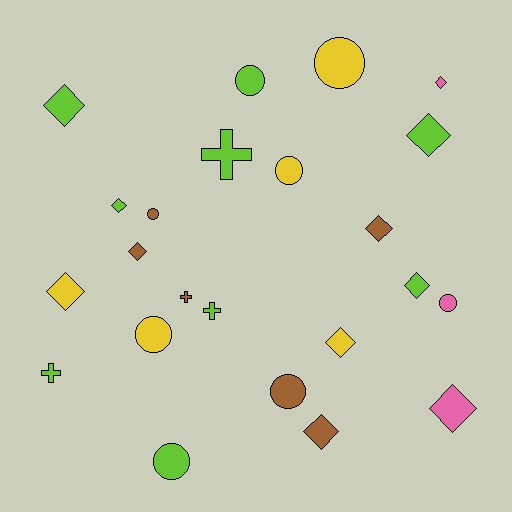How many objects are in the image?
There are 23 objects.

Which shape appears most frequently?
Diamond, with 11 objects.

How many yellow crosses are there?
There are no yellow crosses.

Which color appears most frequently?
Lime, with 9 objects.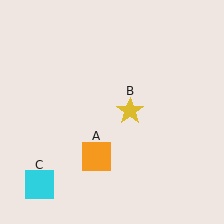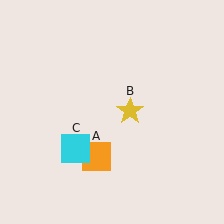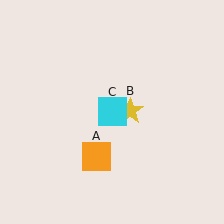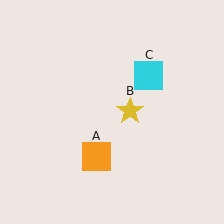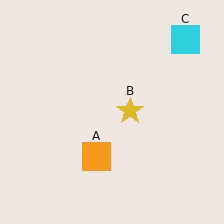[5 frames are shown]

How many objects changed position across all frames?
1 object changed position: cyan square (object C).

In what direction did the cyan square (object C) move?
The cyan square (object C) moved up and to the right.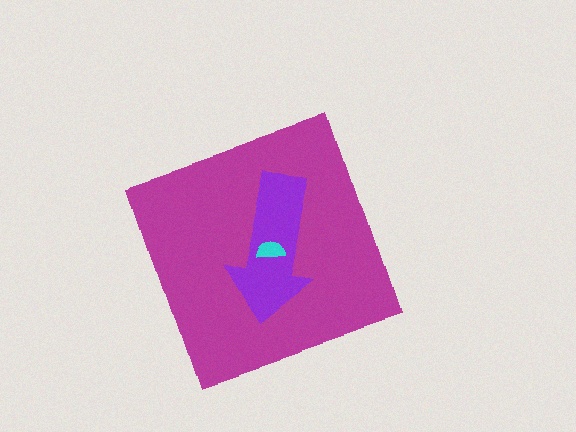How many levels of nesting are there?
3.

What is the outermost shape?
The magenta diamond.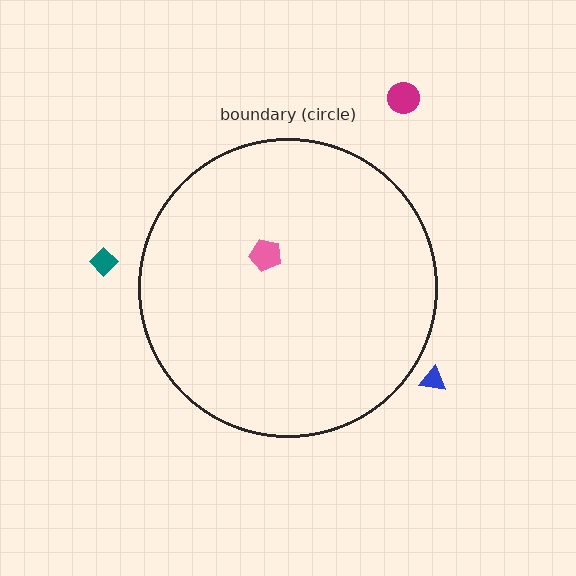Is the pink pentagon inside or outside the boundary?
Inside.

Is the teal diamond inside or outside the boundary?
Outside.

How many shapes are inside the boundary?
1 inside, 3 outside.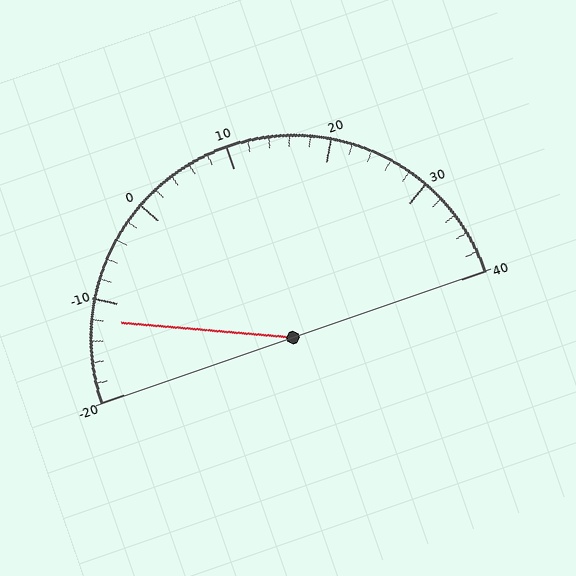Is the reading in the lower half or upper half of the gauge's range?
The reading is in the lower half of the range (-20 to 40).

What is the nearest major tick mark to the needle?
The nearest major tick mark is -10.